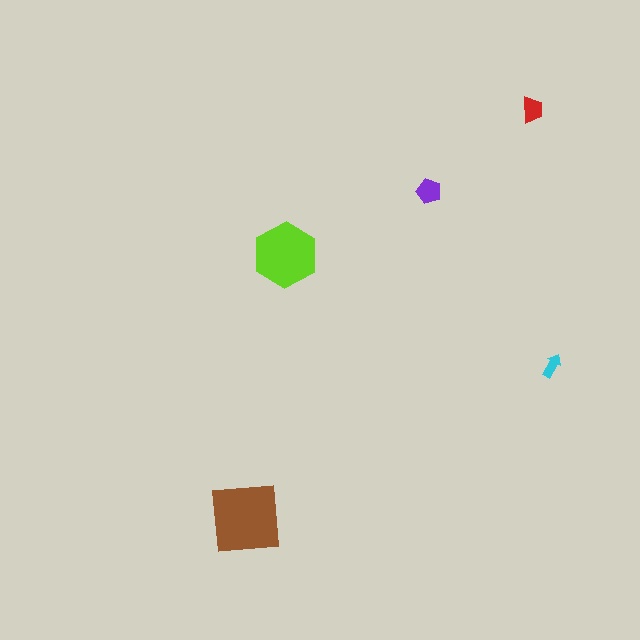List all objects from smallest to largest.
The cyan arrow, the red trapezoid, the purple pentagon, the lime hexagon, the brown square.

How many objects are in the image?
There are 5 objects in the image.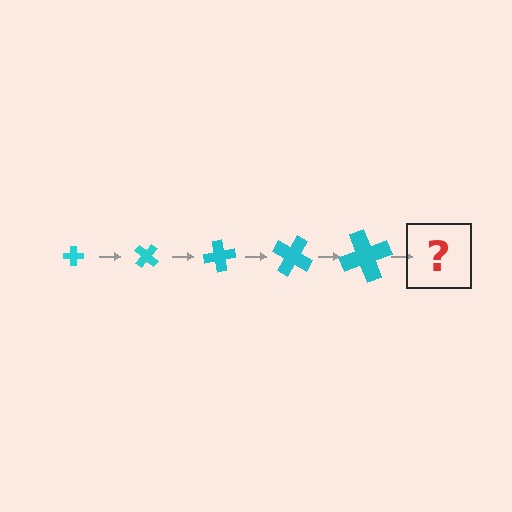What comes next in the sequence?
The next element should be a cross, larger than the previous one and rotated 200 degrees from the start.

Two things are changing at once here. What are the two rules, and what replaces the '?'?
The two rules are that the cross grows larger each step and it rotates 40 degrees each step. The '?' should be a cross, larger than the previous one and rotated 200 degrees from the start.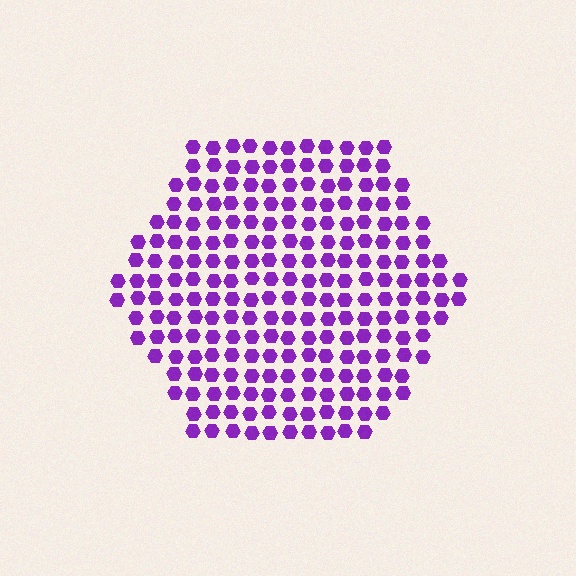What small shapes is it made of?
It is made of small hexagons.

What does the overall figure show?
The overall figure shows a hexagon.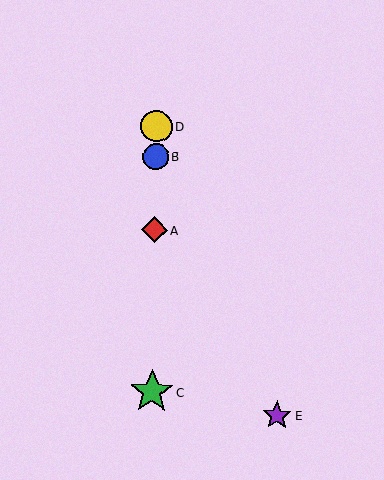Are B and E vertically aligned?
No, B is at x≈156 and E is at x≈277.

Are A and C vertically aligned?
Yes, both are at x≈155.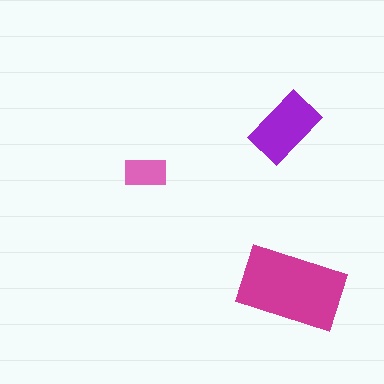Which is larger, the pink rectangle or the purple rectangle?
The purple one.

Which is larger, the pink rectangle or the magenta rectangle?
The magenta one.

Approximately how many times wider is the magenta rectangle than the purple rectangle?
About 1.5 times wider.